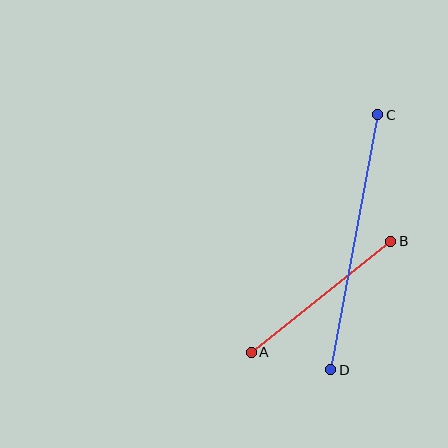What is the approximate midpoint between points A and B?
The midpoint is at approximately (321, 297) pixels.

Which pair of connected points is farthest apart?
Points C and D are farthest apart.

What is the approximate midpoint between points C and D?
The midpoint is at approximately (354, 242) pixels.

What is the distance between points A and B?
The distance is approximately 178 pixels.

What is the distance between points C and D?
The distance is approximately 259 pixels.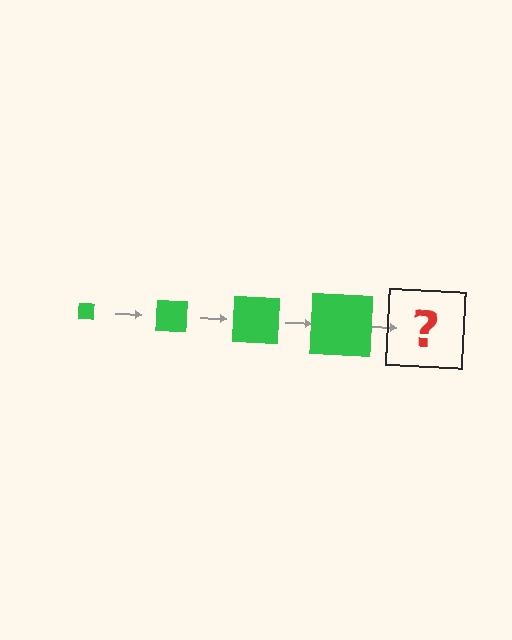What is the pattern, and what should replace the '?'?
The pattern is that the square gets progressively larger each step. The '?' should be a green square, larger than the previous one.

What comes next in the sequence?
The next element should be a green square, larger than the previous one.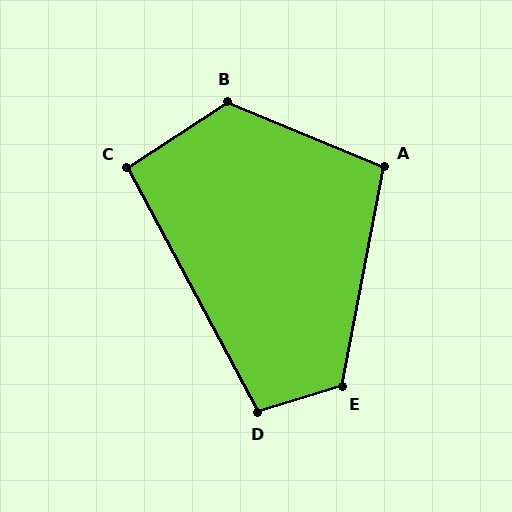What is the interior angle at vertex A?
Approximately 102 degrees (obtuse).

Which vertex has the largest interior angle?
B, at approximately 125 degrees.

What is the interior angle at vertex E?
Approximately 118 degrees (obtuse).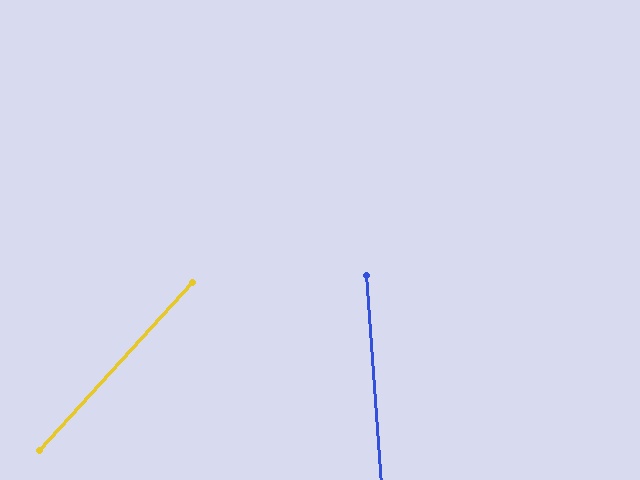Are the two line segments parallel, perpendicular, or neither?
Neither parallel nor perpendicular — they differ by about 46°.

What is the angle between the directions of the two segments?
Approximately 46 degrees.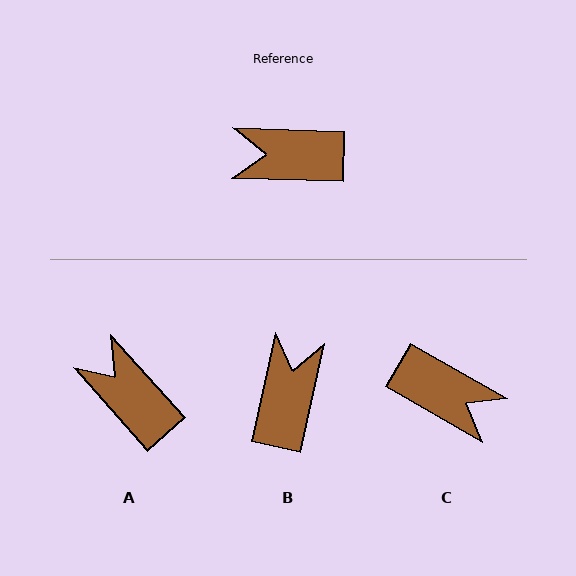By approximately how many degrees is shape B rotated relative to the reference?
Approximately 101 degrees clockwise.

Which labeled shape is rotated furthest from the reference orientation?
C, about 152 degrees away.